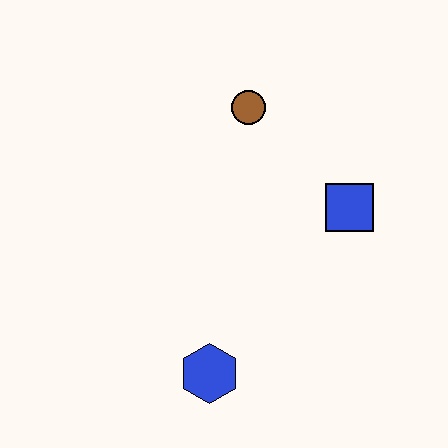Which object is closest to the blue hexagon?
The blue square is closest to the blue hexagon.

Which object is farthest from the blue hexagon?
The brown circle is farthest from the blue hexagon.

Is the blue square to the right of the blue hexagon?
Yes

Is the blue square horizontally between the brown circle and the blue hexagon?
No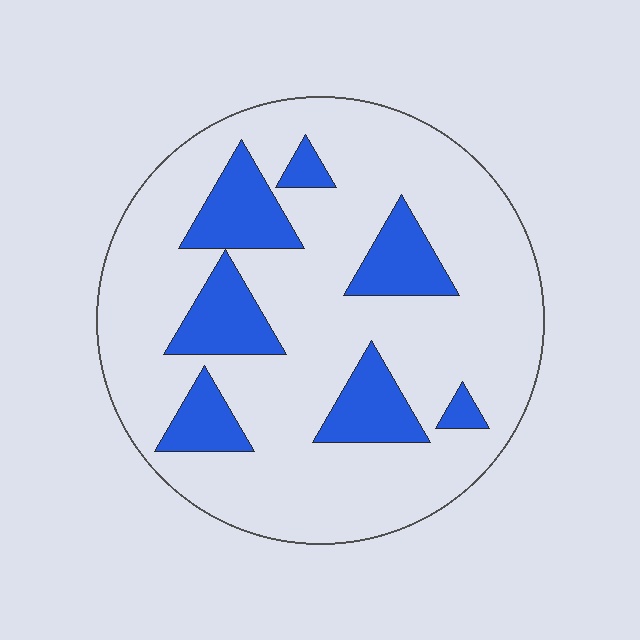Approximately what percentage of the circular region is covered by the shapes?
Approximately 20%.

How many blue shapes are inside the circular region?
7.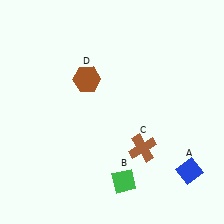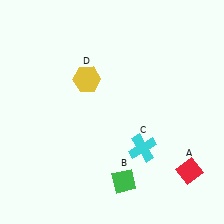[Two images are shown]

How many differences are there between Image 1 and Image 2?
There are 3 differences between the two images.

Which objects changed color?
A changed from blue to red. C changed from brown to cyan. D changed from brown to yellow.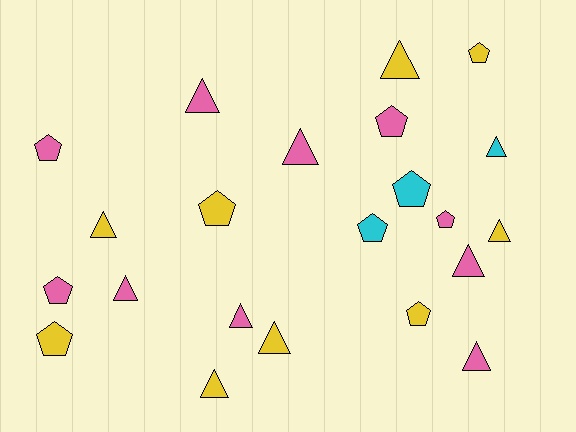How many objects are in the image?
There are 22 objects.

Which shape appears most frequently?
Triangle, with 12 objects.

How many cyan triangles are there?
There is 1 cyan triangle.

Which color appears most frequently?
Pink, with 10 objects.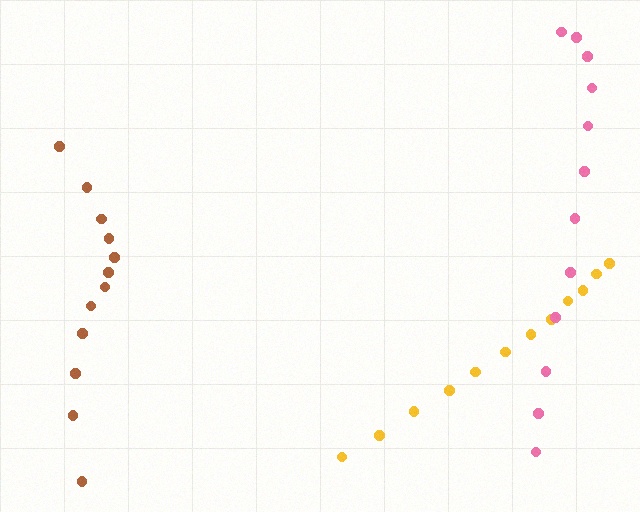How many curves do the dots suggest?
There are 3 distinct paths.